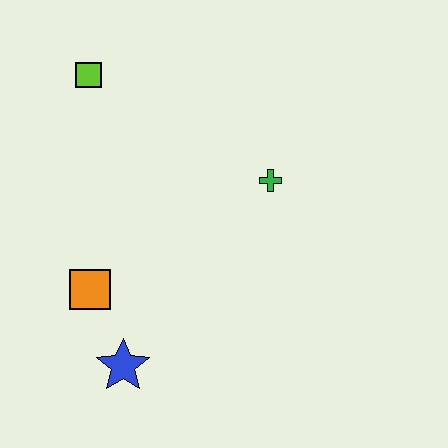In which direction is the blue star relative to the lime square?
The blue star is below the lime square.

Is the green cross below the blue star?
No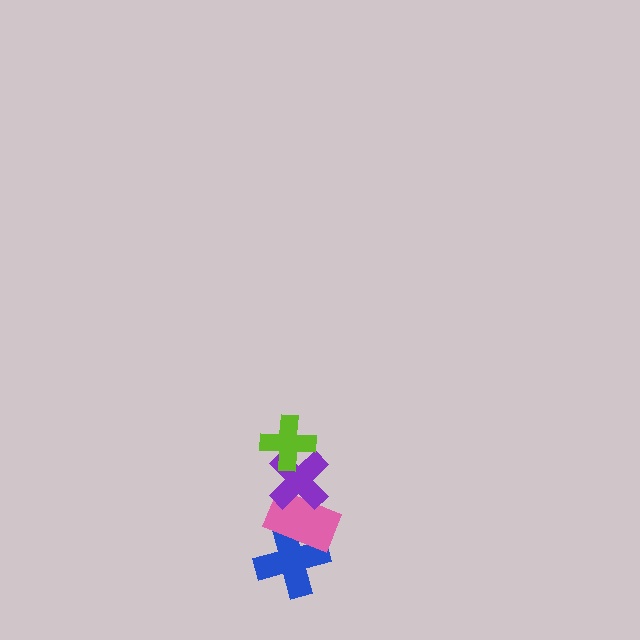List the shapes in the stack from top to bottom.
From top to bottom: the lime cross, the purple cross, the pink rectangle, the blue cross.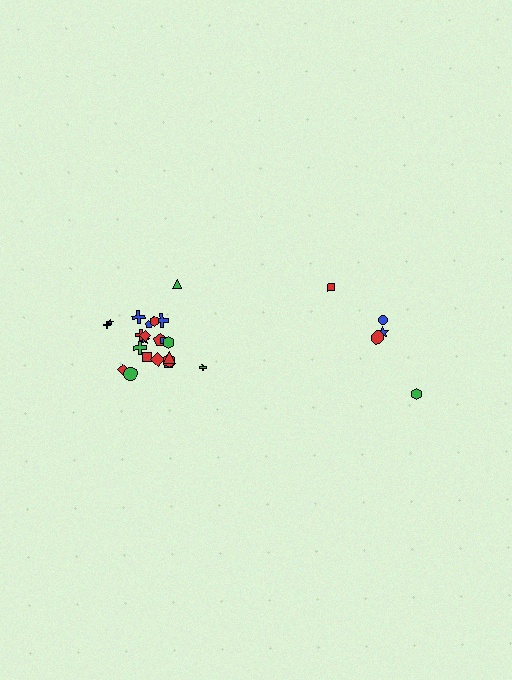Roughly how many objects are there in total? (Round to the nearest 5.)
Roughly 25 objects in total.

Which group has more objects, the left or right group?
The left group.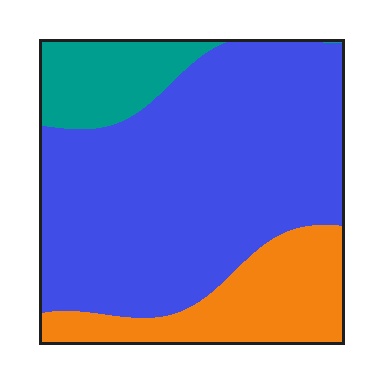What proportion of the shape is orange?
Orange covers 20% of the shape.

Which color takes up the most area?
Blue, at roughly 65%.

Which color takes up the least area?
Teal, at roughly 15%.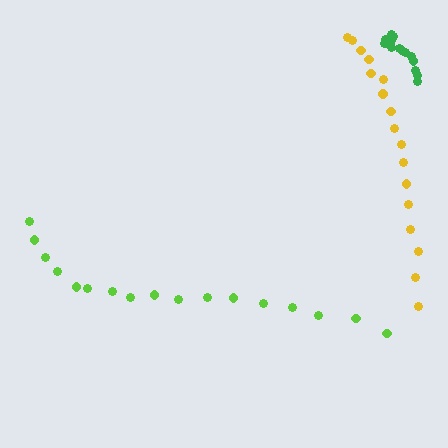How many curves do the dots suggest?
There are 3 distinct paths.